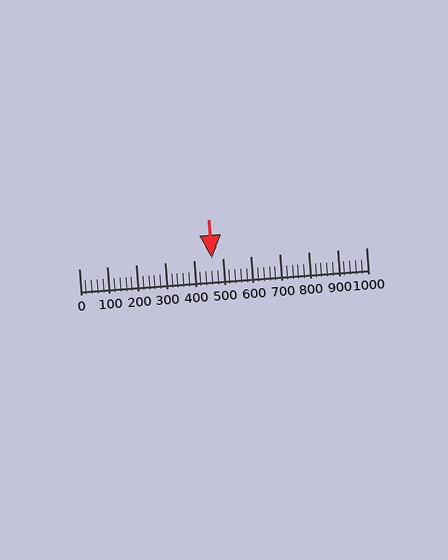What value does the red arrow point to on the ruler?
The red arrow points to approximately 465.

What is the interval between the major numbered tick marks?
The major tick marks are spaced 100 units apart.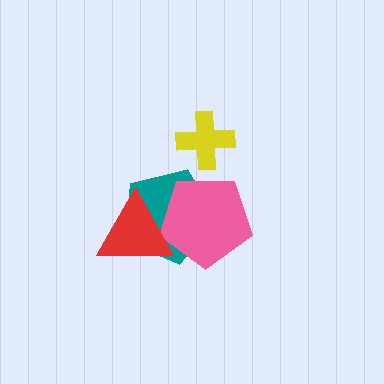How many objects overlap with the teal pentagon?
2 objects overlap with the teal pentagon.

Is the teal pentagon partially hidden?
Yes, it is partially covered by another shape.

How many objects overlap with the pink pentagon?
2 objects overlap with the pink pentagon.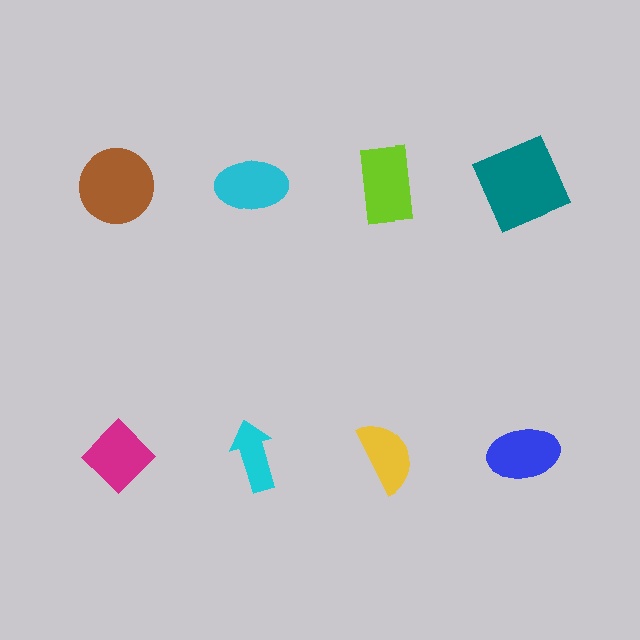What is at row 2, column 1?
A magenta diamond.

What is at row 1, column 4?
A teal square.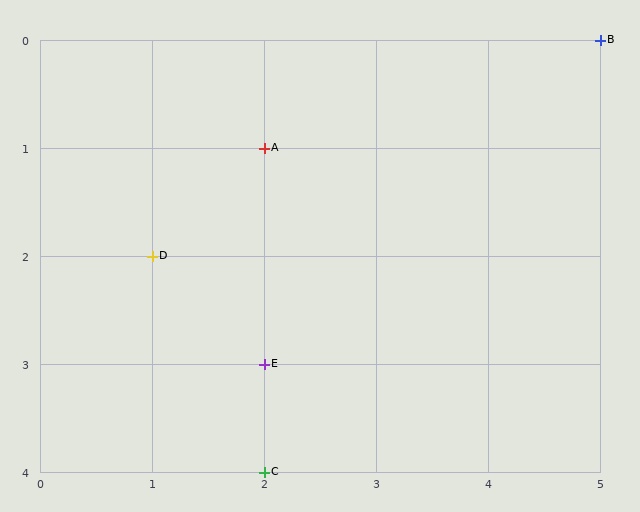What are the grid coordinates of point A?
Point A is at grid coordinates (2, 1).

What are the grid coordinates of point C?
Point C is at grid coordinates (2, 4).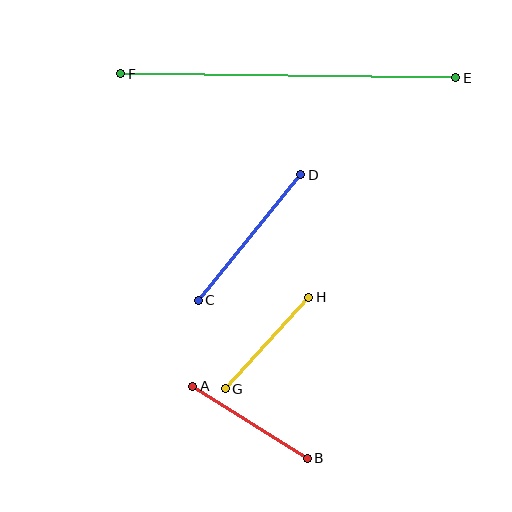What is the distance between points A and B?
The distance is approximately 136 pixels.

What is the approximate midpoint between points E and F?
The midpoint is at approximately (288, 76) pixels.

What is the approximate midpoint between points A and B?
The midpoint is at approximately (250, 422) pixels.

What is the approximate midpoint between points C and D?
The midpoint is at approximately (250, 238) pixels.